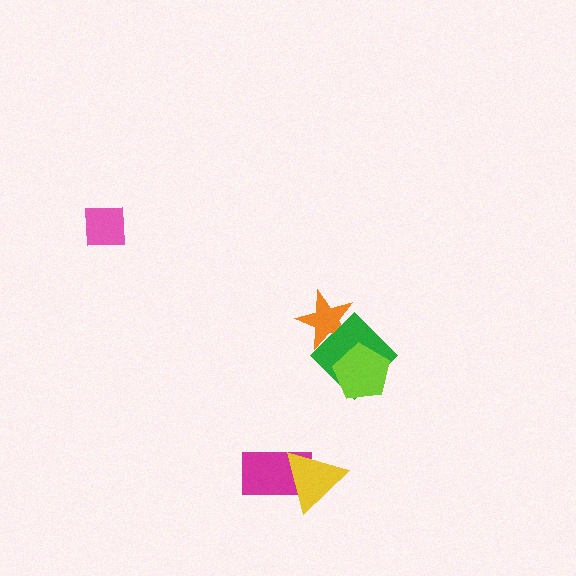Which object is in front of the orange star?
The green diamond is in front of the orange star.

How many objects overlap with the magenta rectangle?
1 object overlaps with the magenta rectangle.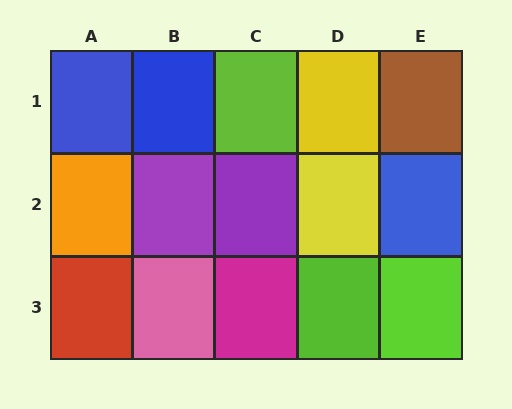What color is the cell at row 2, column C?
Purple.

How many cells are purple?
2 cells are purple.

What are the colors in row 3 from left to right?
Red, pink, magenta, lime, lime.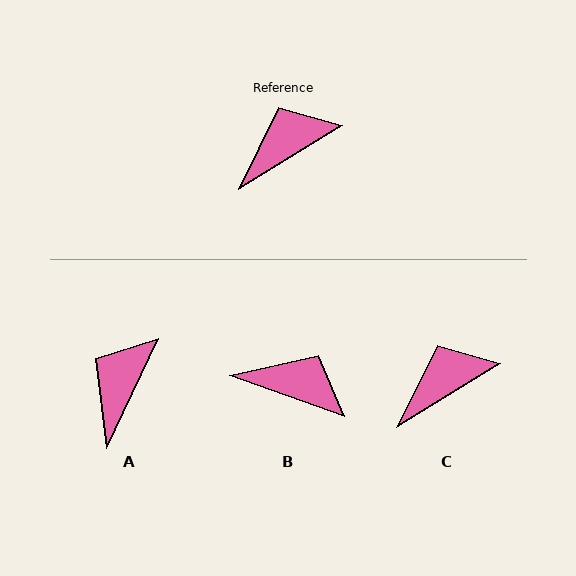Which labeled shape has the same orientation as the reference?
C.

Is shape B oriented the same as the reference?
No, it is off by about 51 degrees.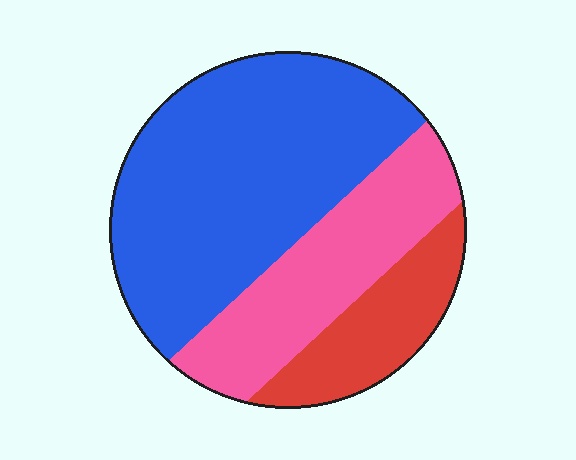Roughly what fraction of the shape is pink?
Pink covers roughly 30% of the shape.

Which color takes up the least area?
Red, at roughly 15%.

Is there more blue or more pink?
Blue.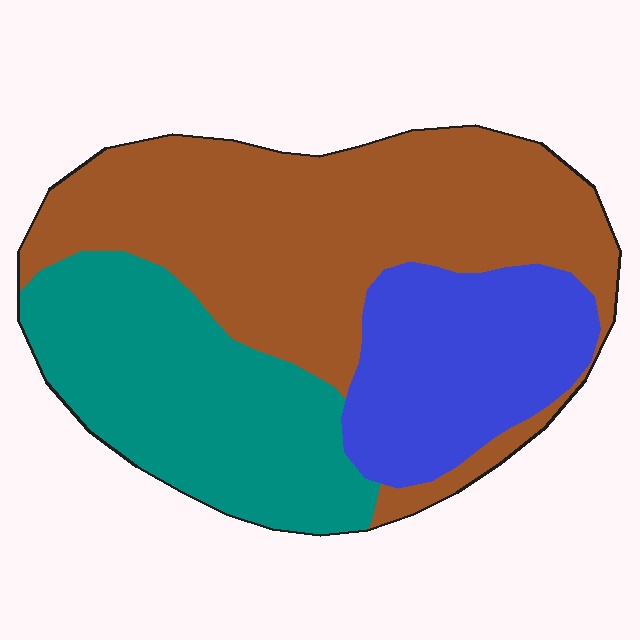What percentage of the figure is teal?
Teal covers 30% of the figure.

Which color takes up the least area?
Blue, at roughly 20%.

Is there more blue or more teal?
Teal.